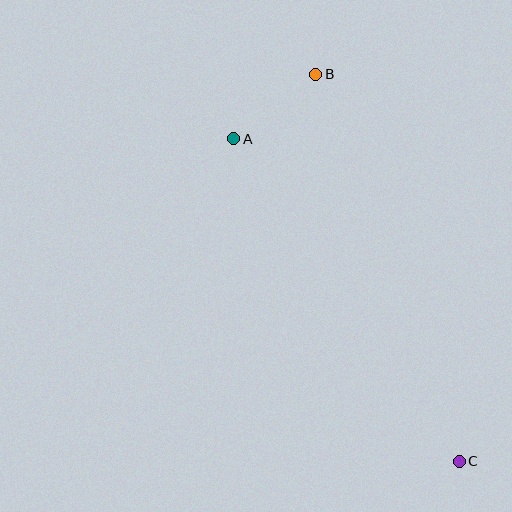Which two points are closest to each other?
Points A and B are closest to each other.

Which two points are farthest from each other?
Points B and C are farthest from each other.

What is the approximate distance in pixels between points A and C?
The distance between A and C is approximately 394 pixels.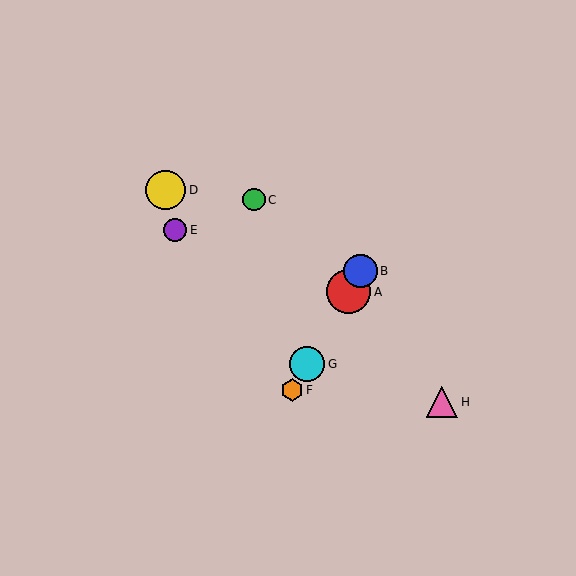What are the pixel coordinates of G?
Object G is at (307, 364).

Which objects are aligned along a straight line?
Objects A, B, F, G are aligned along a straight line.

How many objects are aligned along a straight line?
4 objects (A, B, F, G) are aligned along a straight line.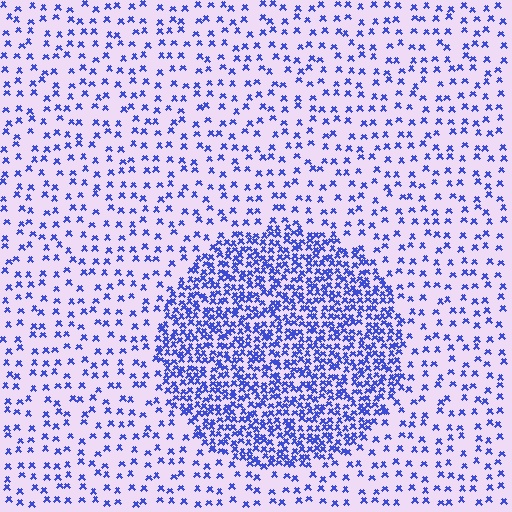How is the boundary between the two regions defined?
The boundary is defined by a change in element density (approximately 2.9x ratio). All elements are the same color, size, and shape.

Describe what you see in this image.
The image contains small blue elements arranged at two different densities. A circle-shaped region is visible where the elements are more densely packed than the surrounding area.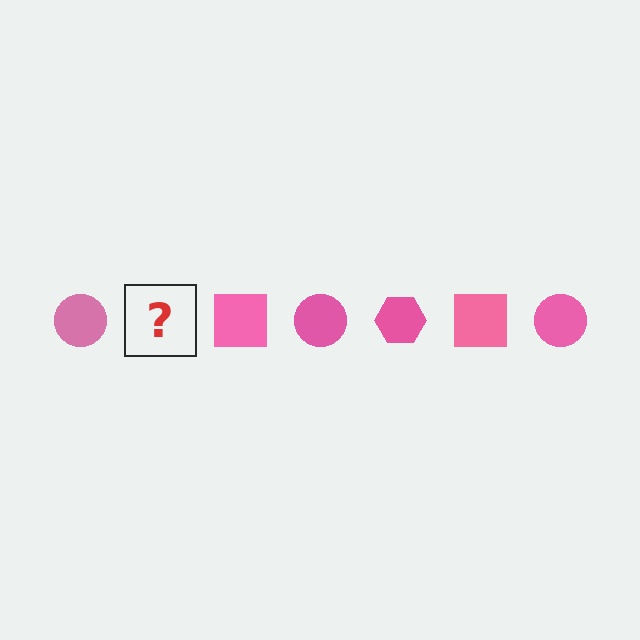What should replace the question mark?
The question mark should be replaced with a pink hexagon.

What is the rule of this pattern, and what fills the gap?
The rule is that the pattern cycles through circle, hexagon, square shapes in pink. The gap should be filled with a pink hexagon.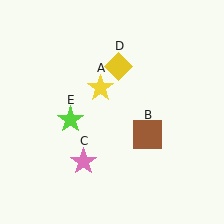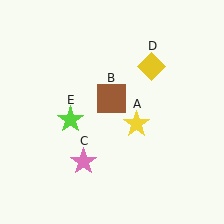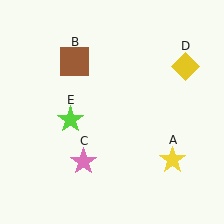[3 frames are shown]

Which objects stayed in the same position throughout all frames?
Pink star (object C) and lime star (object E) remained stationary.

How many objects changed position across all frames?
3 objects changed position: yellow star (object A), brown square (object B), yellow diamond (object D).